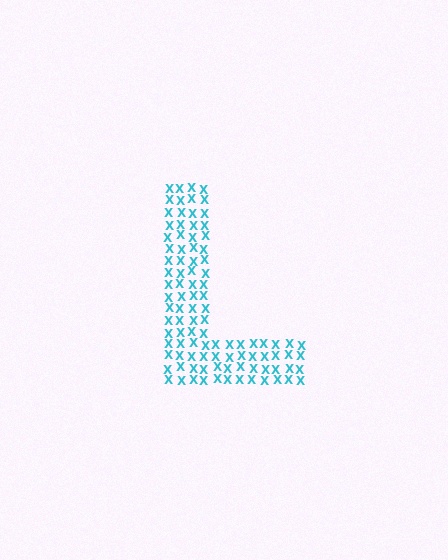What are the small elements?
The small elements are letter X's.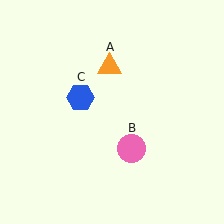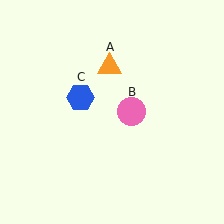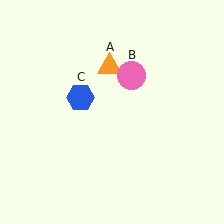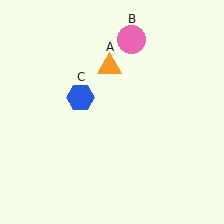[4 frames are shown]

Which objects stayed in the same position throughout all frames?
Orange triangle (object A) and blue hexagon (object C) remained stationary.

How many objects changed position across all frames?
1 object changed position: pink circle (object B).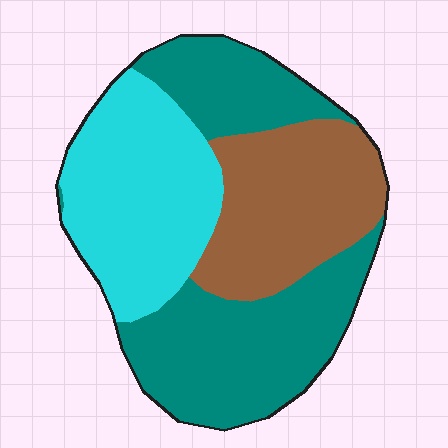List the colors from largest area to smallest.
From largest to smallest: teal, cyan, brown.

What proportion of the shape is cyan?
Cyan covers roughly 30% of the shape.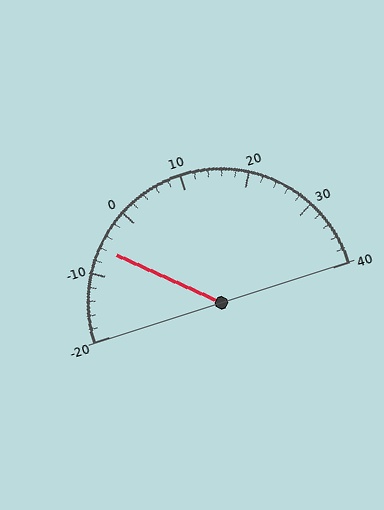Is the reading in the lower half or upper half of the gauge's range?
The reading is in the lower half of the range (-20 to 40).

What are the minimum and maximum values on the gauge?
The gauge ranges from -20 to 40.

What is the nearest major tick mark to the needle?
The nearest major tick mark is -10.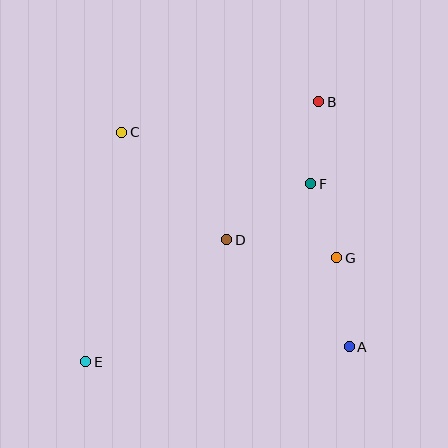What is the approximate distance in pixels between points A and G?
The distance between A and G is approximately 90 pixels.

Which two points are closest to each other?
Points F and G are closest to each other.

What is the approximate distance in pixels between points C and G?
The distance between C and G is approximately 249 pixels.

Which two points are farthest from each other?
Points B and E are farthest from each other.